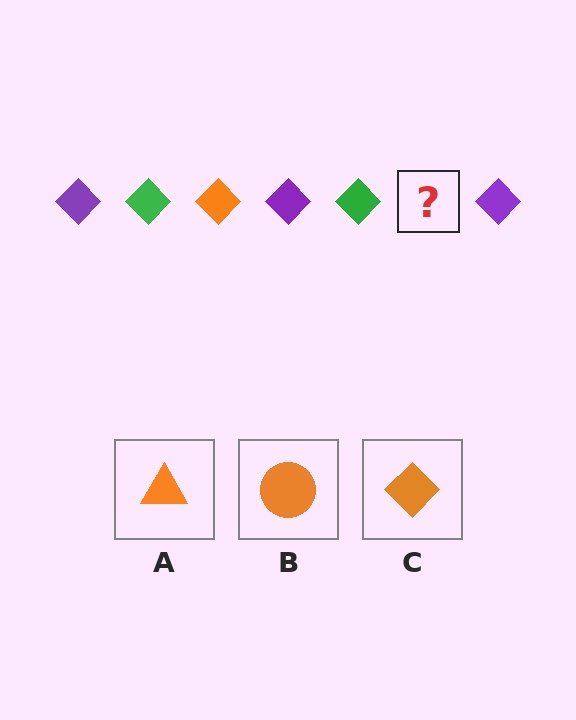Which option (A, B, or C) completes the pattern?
C.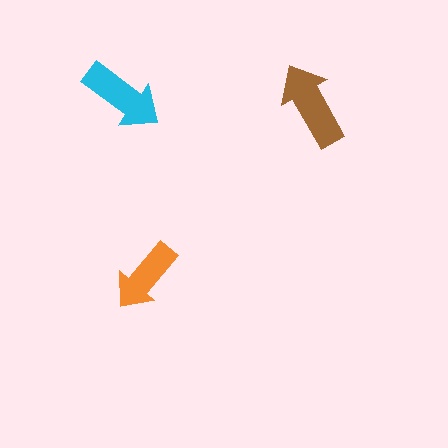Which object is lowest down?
The orange arrow is bottommost.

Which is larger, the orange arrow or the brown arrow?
The brown one.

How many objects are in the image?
There are 3 objects in the image.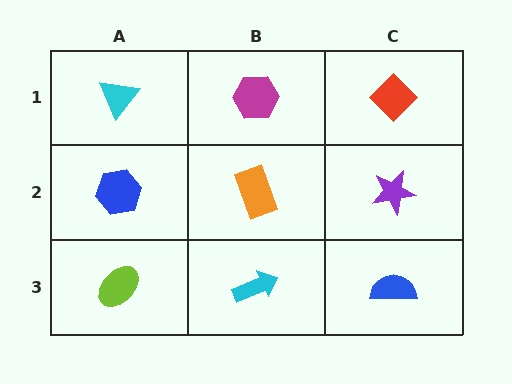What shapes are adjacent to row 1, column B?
An orange rectangle (row 2, column B), a cyan triangle (row 1, column A), a red diamond (row 1, column C).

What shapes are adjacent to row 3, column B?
An orange rectangle (row 2, column B), a lime ellipse (row 3, column A), a blue semicircle (row 3, column C).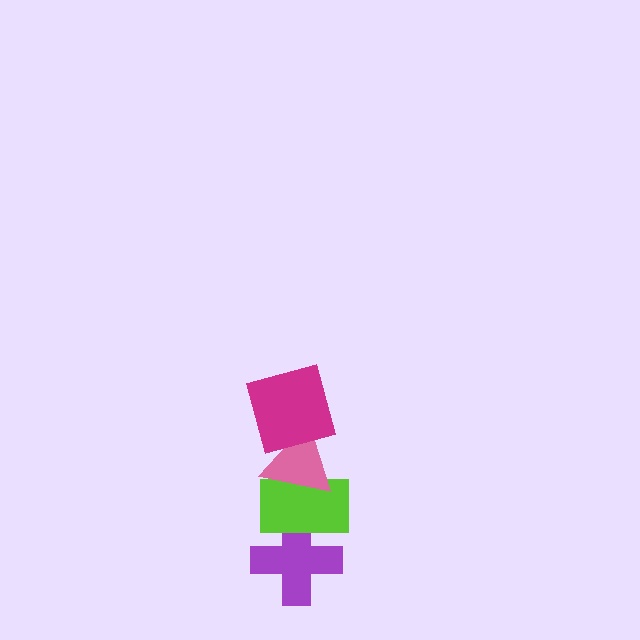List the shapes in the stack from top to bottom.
From top to bottom: the magenta square, the pink triangle, the lime rectangle, the purple cross.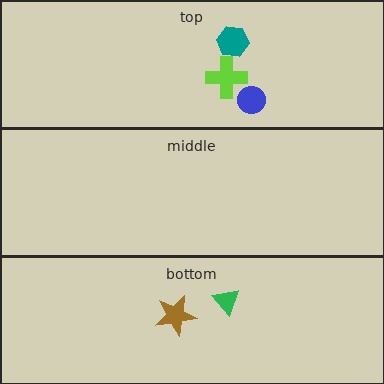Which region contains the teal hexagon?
The top region.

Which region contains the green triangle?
The bottom region.